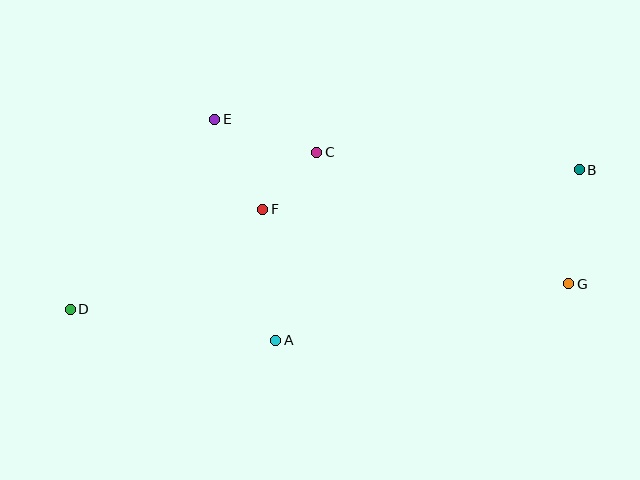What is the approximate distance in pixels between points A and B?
The distance between A and B is approximately 348 pixels.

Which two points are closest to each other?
Points C and F are closest to each other.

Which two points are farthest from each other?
Points B and D are farthest from each other.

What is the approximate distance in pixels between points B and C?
The distance between B and C is approximately 263 pixels.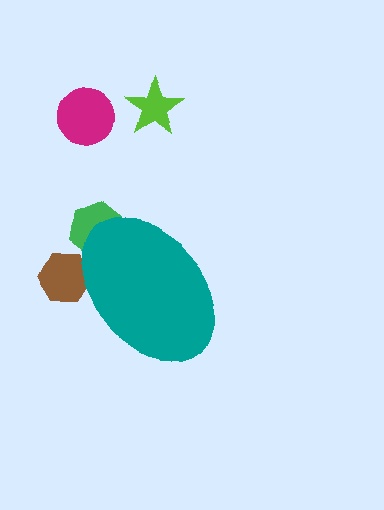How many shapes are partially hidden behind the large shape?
2 shapes are partially hidden.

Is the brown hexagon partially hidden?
Yes, the brown hexagon is partially hidden behind the teal ellipse.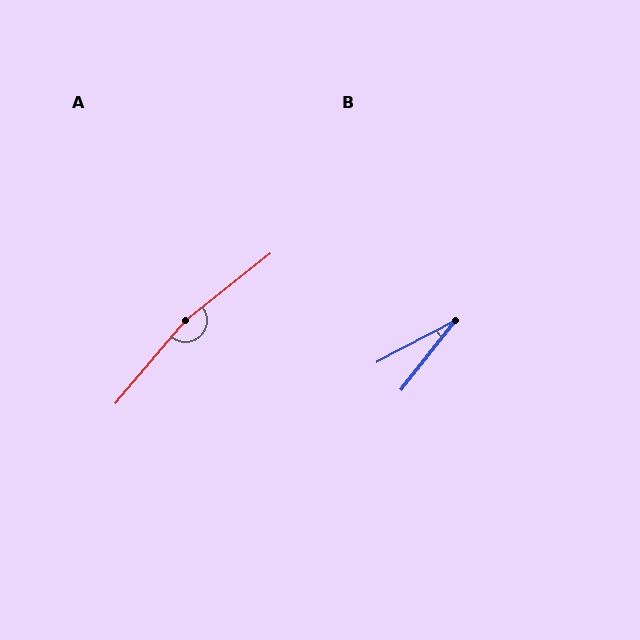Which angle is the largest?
A, at approximately 169 degrees.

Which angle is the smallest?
B, at approximately 24 degrees.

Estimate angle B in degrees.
Approximately 24 degrees.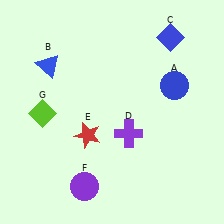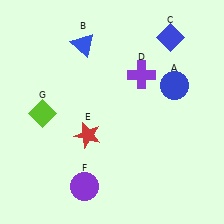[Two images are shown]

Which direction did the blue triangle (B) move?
The blue triangle (B) moved right.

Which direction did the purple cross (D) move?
The purple cross (D) moved up.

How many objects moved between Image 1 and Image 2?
2 objects moved between the two images.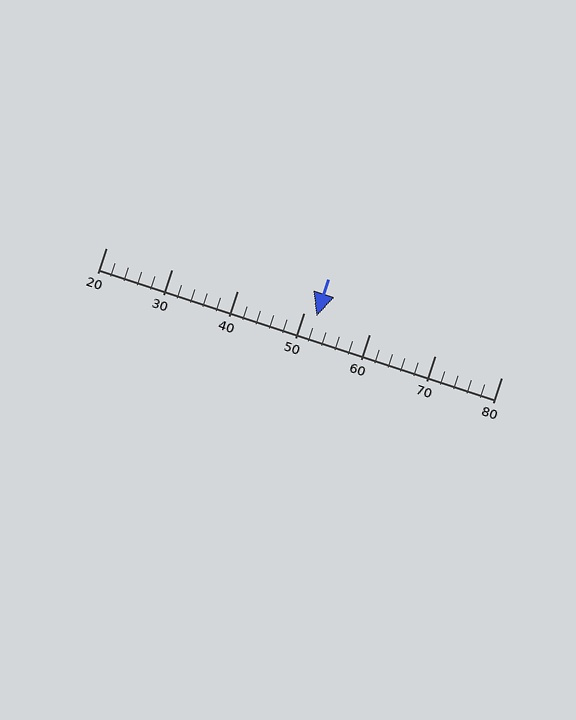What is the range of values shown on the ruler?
The ruler shows values from 20 to 80.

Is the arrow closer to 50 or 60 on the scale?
The arrow is closer to 50.